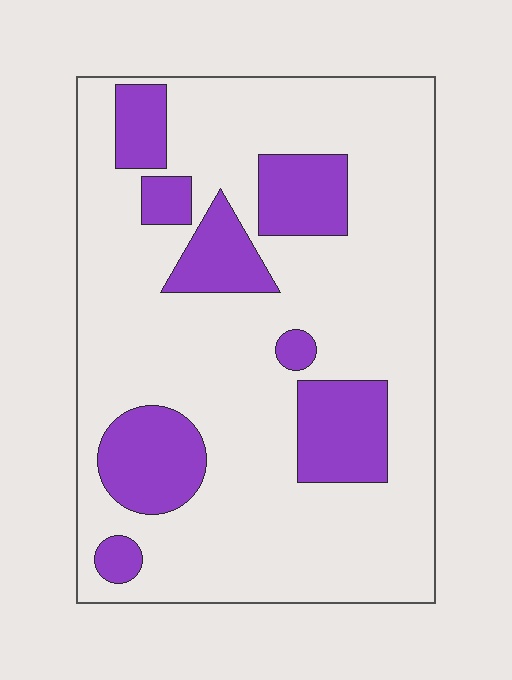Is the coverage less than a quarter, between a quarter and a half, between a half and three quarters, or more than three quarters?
Less than a quarter.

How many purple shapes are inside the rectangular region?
8.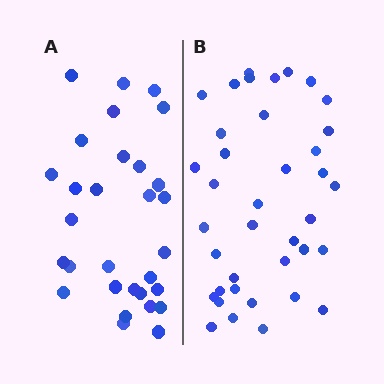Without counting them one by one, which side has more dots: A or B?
Region B (the right region) has more dots.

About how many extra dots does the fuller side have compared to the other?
Region B has roughly 8 or so more dots than region A.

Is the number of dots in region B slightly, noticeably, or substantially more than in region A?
Region B has noticeably more, but not dramatically so. The ratio is roughly 1.3 to 1.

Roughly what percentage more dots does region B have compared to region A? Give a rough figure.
About 25% more.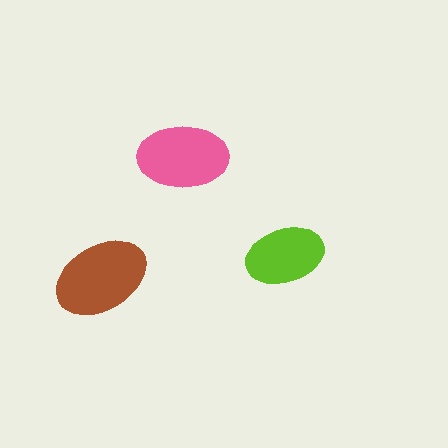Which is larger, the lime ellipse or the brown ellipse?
The brown one.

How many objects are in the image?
There are 3 objects in the image.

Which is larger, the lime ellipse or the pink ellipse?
The pink one.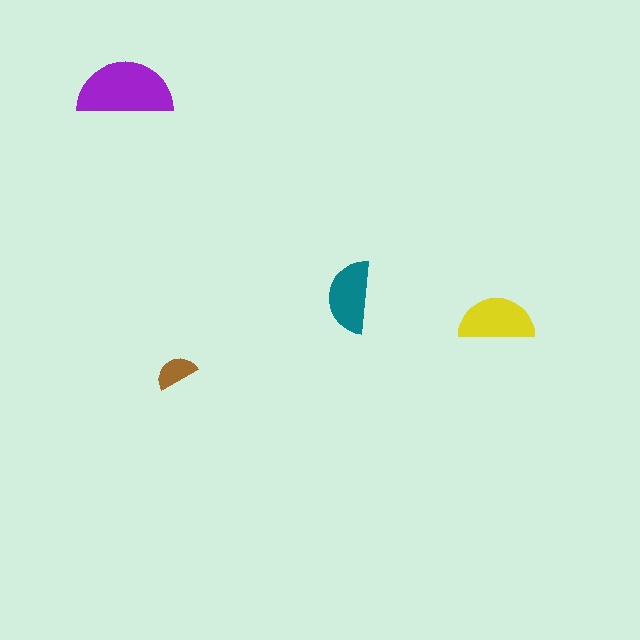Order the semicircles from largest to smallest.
the purple one, the yellow one, the teal one, the brown one.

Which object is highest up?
The purple semicircle is topmost.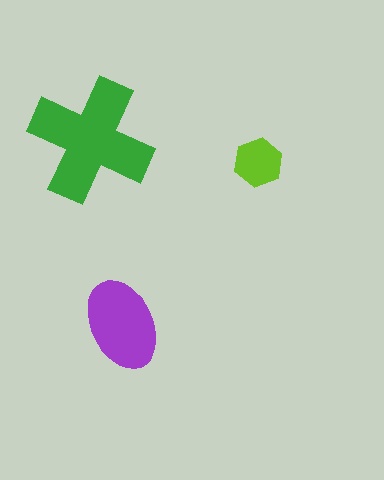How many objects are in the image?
There are 3 objects in the image.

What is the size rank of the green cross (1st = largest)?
1st.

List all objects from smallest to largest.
The lime hexagon, the purple ellipse, the green cross.